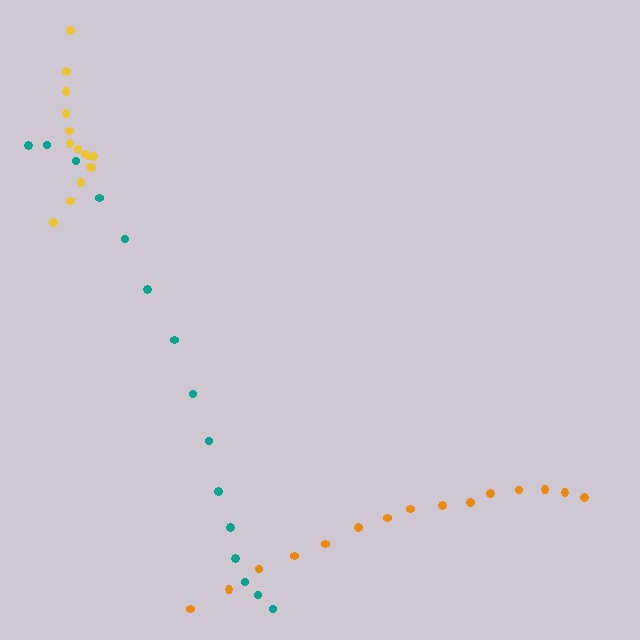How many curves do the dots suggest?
There are 3 distinct paths.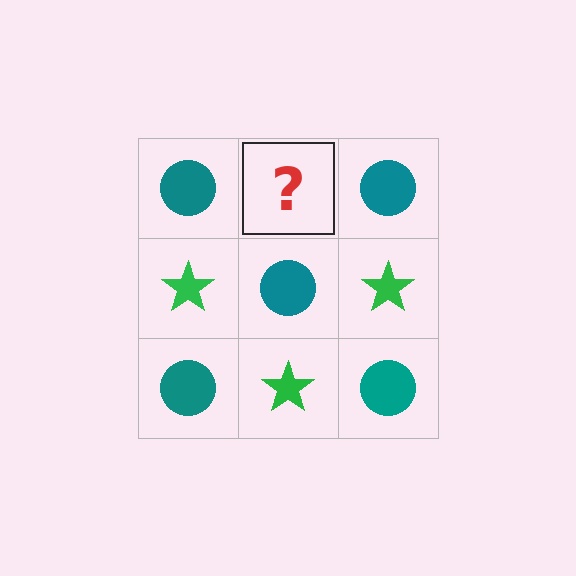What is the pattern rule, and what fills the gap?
The rule is that it alternates teal circle and green star in a checkerboard pattern. The gap should be filled with a green star.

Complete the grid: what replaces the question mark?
The question mark should be replaced with a green star.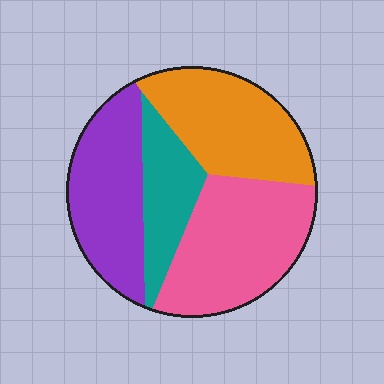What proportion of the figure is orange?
Orange takes up about one quarter (1/4) of the figure.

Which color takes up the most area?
Pink, at roughly 30%.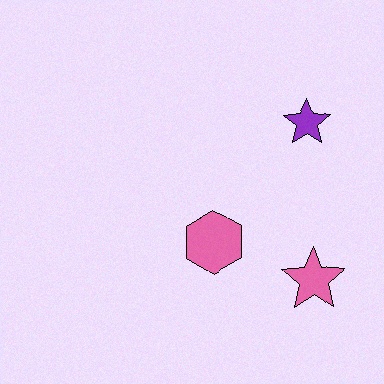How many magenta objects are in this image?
There are no magenta objects.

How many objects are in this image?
There are 3 objects.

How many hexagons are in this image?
There is 1 hexagon.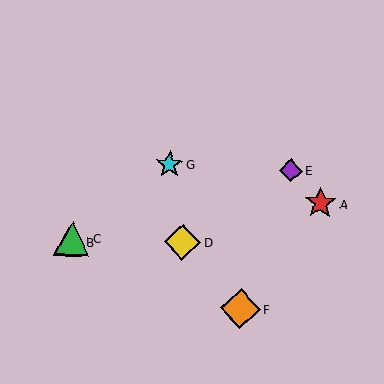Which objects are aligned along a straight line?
Objects B, C, G are aligned along a straight line.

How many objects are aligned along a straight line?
3 objects (B, C, G) are aligned along a straight line.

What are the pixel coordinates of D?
Object D is at (182, 242).